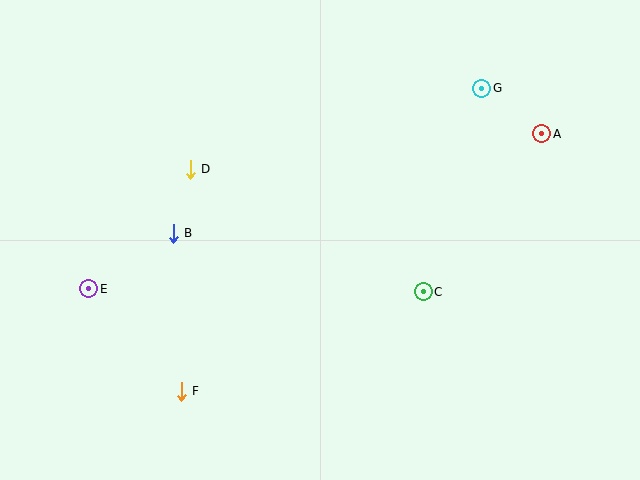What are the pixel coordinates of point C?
Point C is at (423, 292).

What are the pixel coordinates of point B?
Point B is at (173, 233).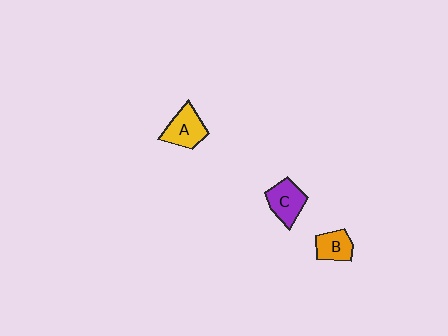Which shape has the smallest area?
Shape B (orange).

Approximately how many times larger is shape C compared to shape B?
Approximately 1.3 times.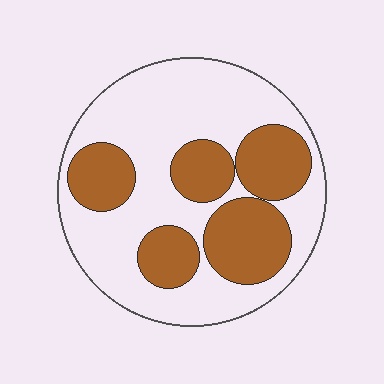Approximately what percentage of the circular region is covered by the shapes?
Approximately 35%.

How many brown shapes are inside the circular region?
5.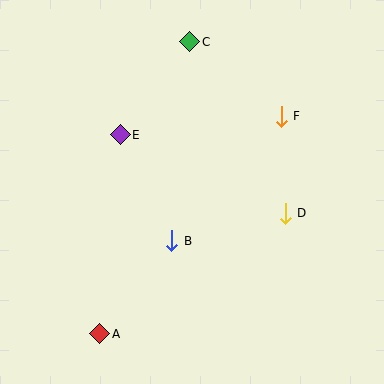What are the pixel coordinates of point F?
Point F is at (281, 116).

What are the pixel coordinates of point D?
Point D is at (285, 213).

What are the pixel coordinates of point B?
Point B is at (172, 241).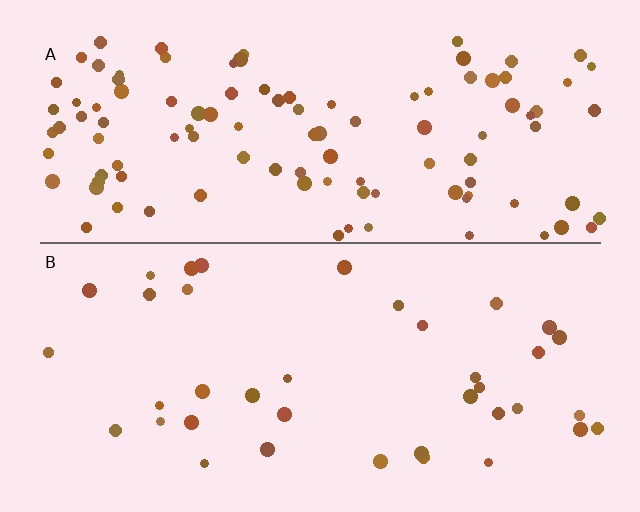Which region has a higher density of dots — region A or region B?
A (the top).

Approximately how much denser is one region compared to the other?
Approximately 2.8× — region A over region B.